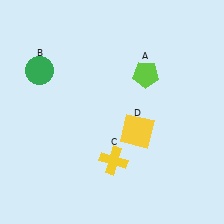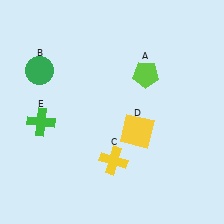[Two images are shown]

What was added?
A green cross (E) was added in Image 2.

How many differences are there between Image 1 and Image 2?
There is 1 difference between the two images.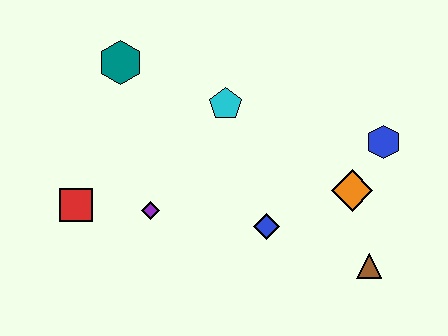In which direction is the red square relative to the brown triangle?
The red square is to the left of the brown triangle.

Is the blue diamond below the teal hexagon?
Yes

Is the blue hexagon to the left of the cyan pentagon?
No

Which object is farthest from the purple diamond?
The blue hexagon is farthest from the purple diamond.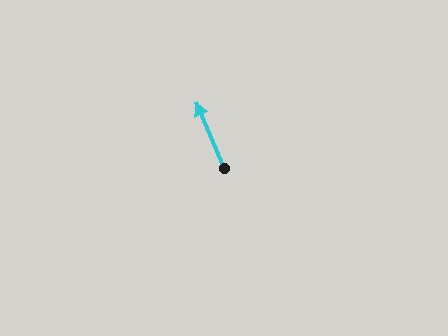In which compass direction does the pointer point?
Northwest.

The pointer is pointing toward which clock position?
Roughly 11 o'clock.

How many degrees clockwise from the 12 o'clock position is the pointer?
Approximately 337 degrees.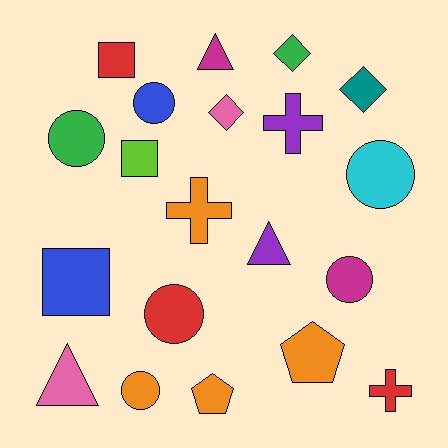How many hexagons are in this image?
There are no hexagons.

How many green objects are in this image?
There are 2 green objects.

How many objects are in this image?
There are 20 objects.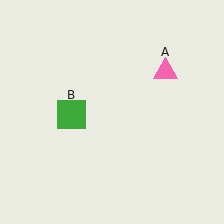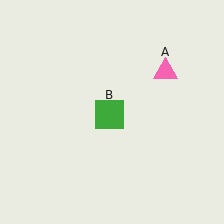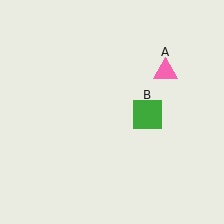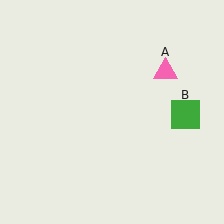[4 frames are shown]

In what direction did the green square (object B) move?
The green square (object B) moved right.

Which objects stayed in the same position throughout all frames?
Pink triangle (object A) remained stationary.